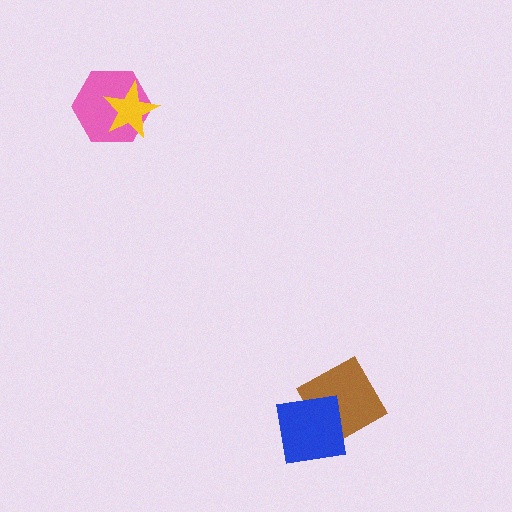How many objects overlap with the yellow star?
1 object overlaps with the yellow star.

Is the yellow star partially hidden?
No, no other shape covers it.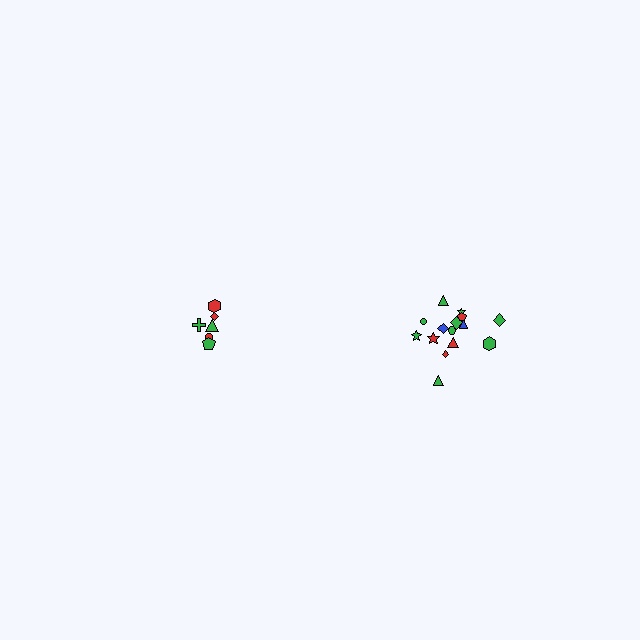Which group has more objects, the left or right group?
The right group.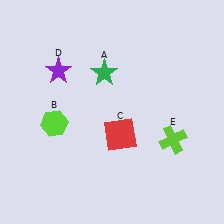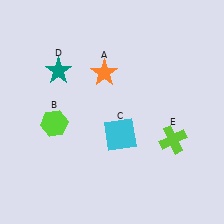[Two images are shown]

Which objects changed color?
A changed from green to orange. C changed from red to cyan. D changed from purple to teal.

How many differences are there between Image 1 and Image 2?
There are 3 differences between the two images.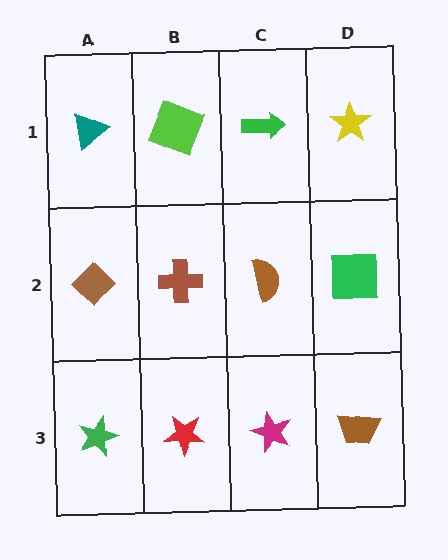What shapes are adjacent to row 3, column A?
A brown diamond (row 2, column A), a red star (row 3, column B).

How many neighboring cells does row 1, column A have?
2.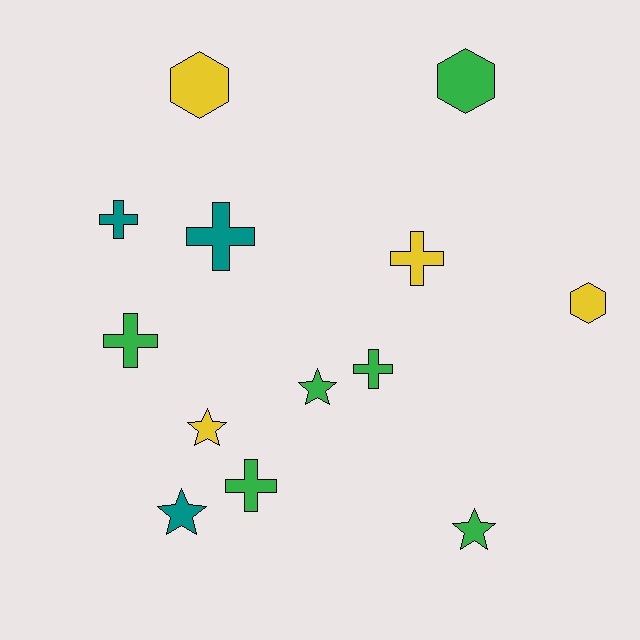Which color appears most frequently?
Green, with 6 objects.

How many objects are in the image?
There are 13 objects.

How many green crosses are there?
There are 3 green crosses.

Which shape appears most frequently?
Cross, with 6 objects.